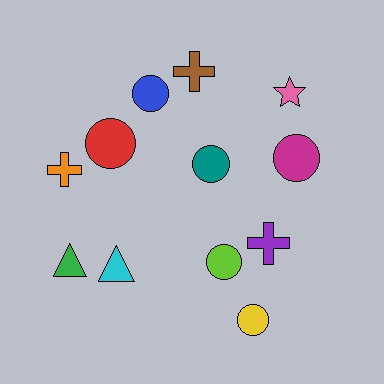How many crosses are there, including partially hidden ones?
There are 3 crosses.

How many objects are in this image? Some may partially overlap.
There are 12 objects.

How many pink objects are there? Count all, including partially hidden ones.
There is 1 pink object.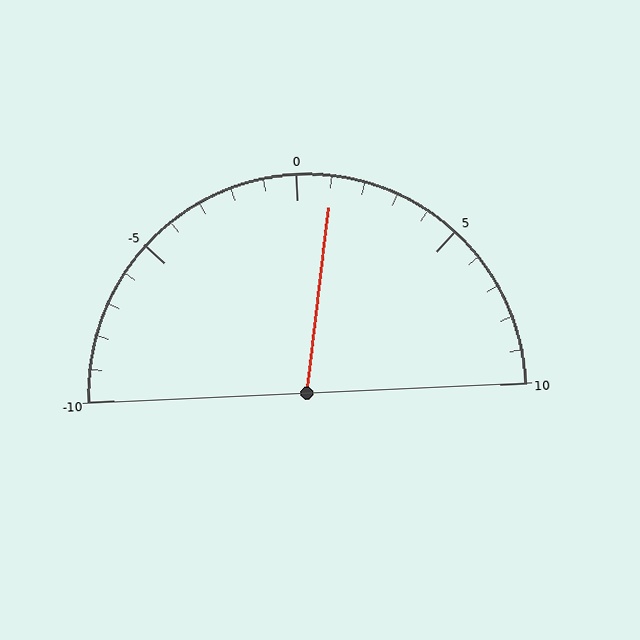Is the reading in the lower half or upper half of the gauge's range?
The reading is in the upper half of the range (-10 to 10).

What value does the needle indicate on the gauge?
The needle indicates approximately 1.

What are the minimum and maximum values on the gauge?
The gauge ranges from -10 to 10.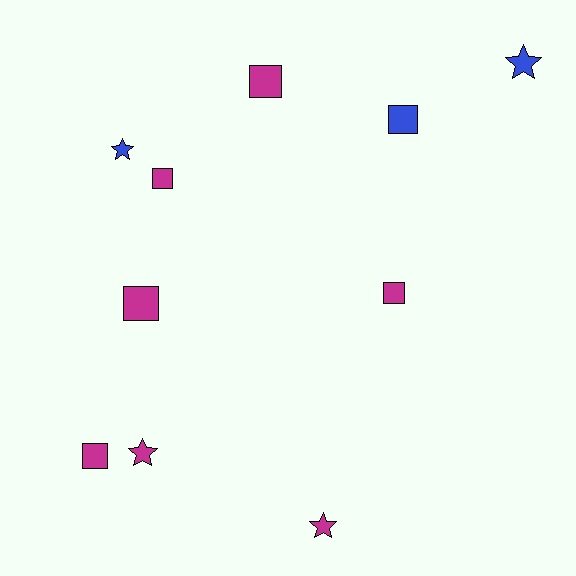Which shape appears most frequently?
Square, with 6 objects.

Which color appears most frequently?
Magenta, with 7 objects.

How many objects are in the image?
There are 10 objects.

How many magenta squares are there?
There are 5 magenta squares.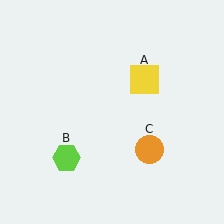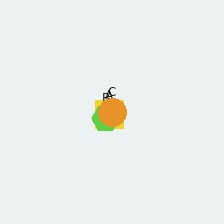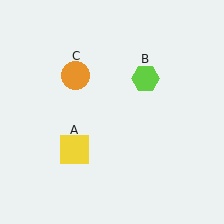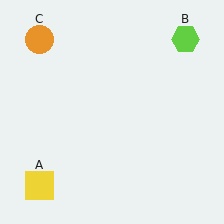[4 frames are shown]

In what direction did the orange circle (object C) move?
The orange circle (object C) moved up and to the left.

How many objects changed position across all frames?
3 objects changed position: yellow square (object A), lime hexagon (object B), orange circle (object C).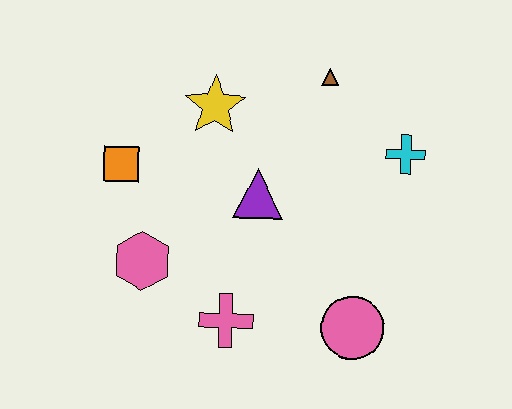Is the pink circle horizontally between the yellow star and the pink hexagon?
No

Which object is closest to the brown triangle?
The cyan cross is closest to the brown triangle.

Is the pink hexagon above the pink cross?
Yes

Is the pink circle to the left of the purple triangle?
No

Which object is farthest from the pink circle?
The orange square is farthest from the pink circle.